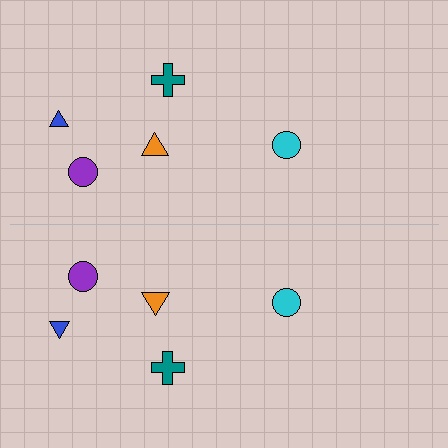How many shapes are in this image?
There are 10 shapes in this image.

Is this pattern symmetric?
Yes, this pattern has bilateral (reflection) symmetry.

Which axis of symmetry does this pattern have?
The pattern has a horizontal axis of symmetry running through the center of the image.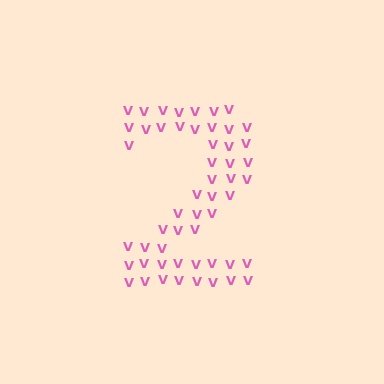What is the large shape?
The large shape is the digit 2.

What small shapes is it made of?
It is made of small letter V's.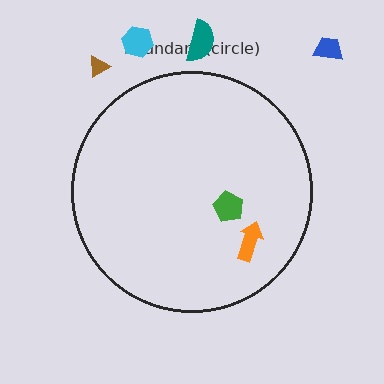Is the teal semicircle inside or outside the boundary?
Outside.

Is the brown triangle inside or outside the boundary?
Outside.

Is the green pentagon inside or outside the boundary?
Inside.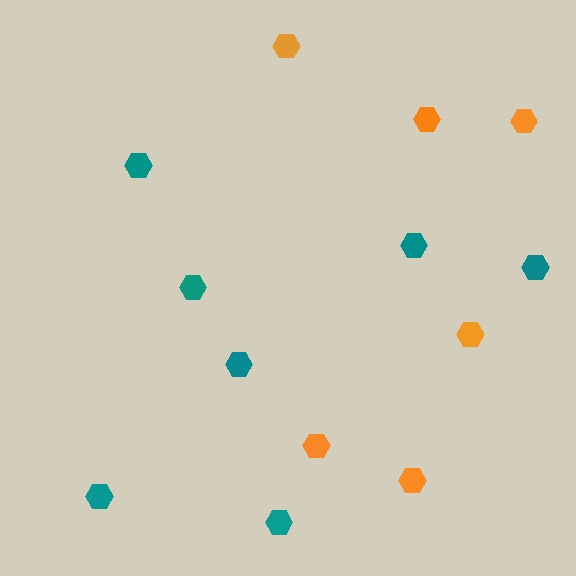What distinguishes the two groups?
There are 2 groups: one group of teal hexagons (7) and one group of orange hexagons (6).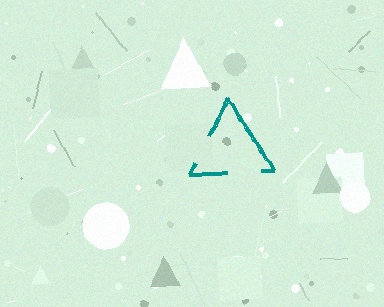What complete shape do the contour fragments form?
The contour fragments form a triangle.